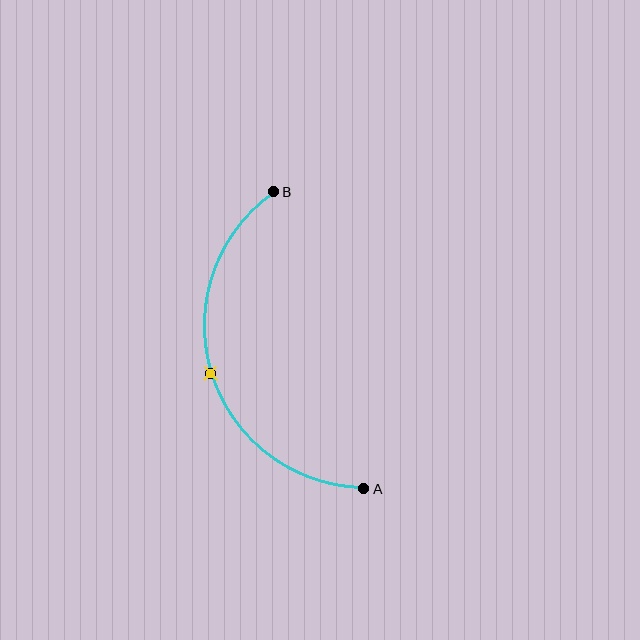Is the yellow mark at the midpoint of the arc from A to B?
Yes. The yellow mark lies on the arc at equal arc-length from both A and B — it is the arc midpoint.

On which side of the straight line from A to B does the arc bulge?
The arc bulges to the left of the straight line connecting A and B.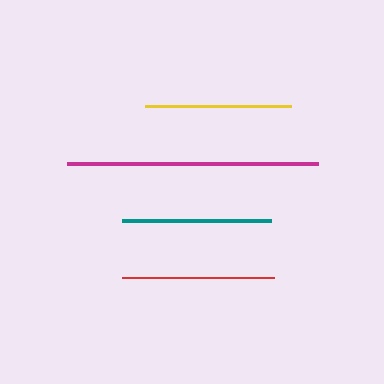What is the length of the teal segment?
The teal segment is approximately 149 pixels long.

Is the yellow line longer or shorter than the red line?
The red line is longer than the yellow line.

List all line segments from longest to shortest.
From longest to shortest: magenta, red, teal, yellow.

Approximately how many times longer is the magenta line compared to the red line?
The magenta line is approximately 1.7 times the length of the red line.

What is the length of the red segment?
The red segment is approximately 151 pixels long.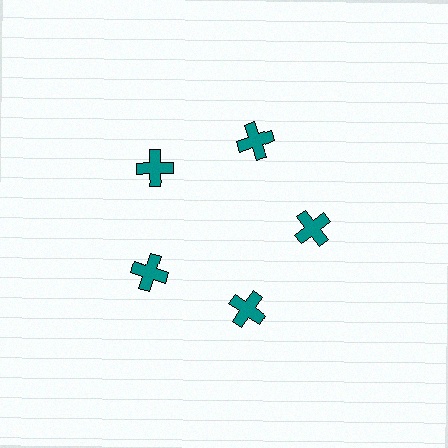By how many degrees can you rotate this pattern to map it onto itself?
The pattern maps onto itself every 72 degrees of rotation.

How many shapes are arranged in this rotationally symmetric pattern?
There are 5 shapes, arranged in 5 groups of 1.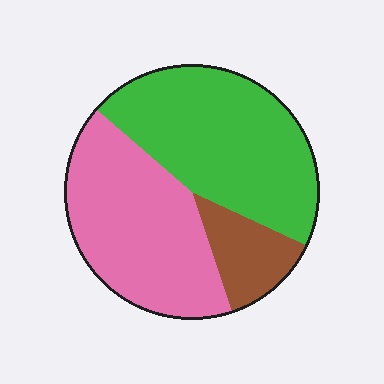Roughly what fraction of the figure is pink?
Pink covers 42% of the figure.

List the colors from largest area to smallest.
From largest to smallest: green, pink, brown.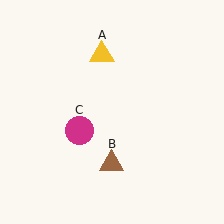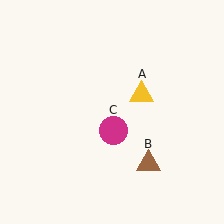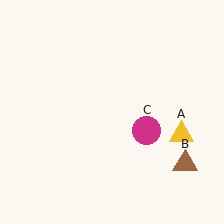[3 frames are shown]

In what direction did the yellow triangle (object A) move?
The yellow triangle (object A) moved down and to the right.